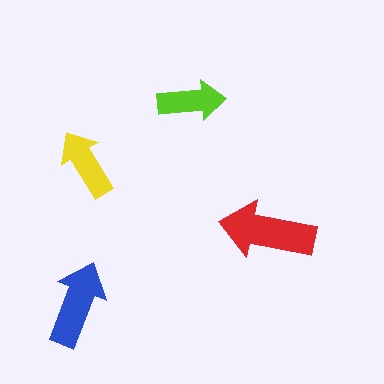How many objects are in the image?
There are 4 objects in the image.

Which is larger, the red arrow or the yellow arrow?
The red one.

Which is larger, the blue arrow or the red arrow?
The red one.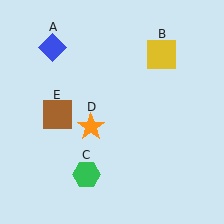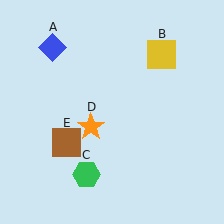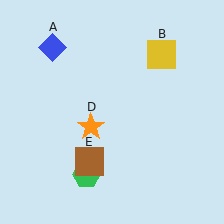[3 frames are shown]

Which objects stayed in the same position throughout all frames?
Blue diamond (object A) and yellow square (object B) and green hexagon (object C) and orange star (object D) remained stationary.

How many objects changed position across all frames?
1 object changed position: brown square (object E).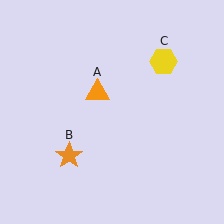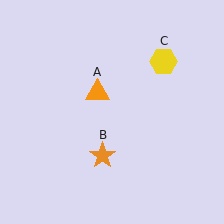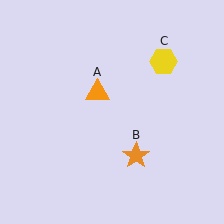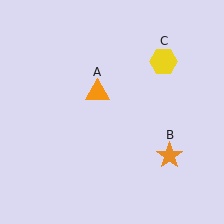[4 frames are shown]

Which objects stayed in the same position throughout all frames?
Orange triangle (object A) and yellow hexagon (object C) remained stationary.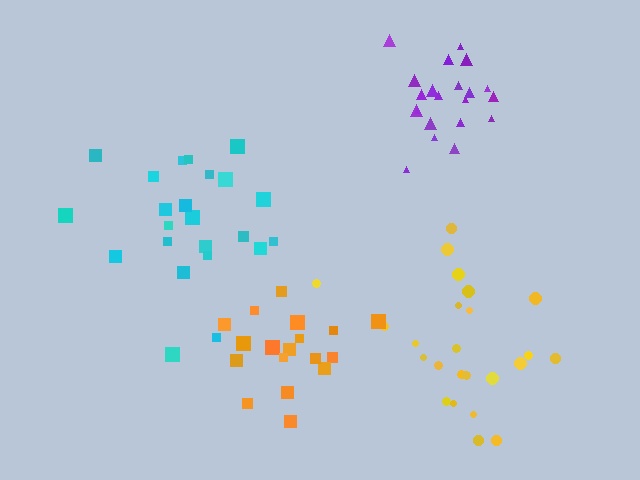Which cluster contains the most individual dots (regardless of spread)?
Yellow (24).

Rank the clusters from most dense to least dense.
purple, orange, cyan, yellow.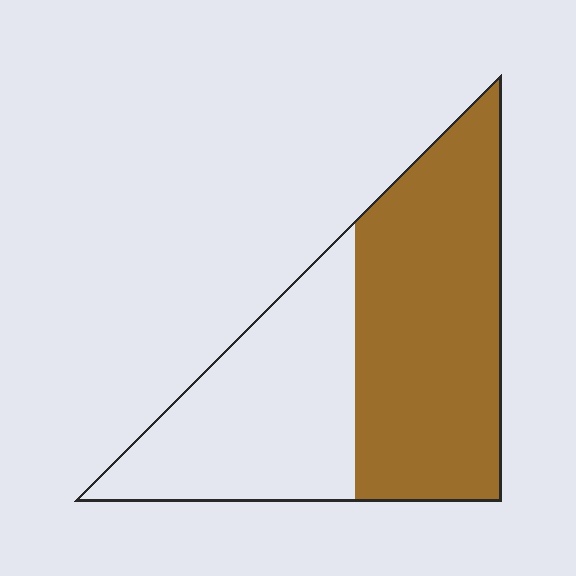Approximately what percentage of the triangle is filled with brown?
Approximately 55%.